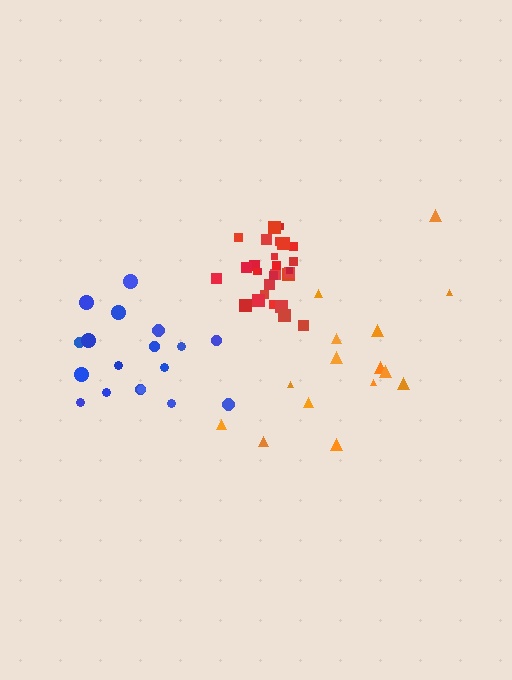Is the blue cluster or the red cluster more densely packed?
Red.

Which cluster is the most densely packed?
Red.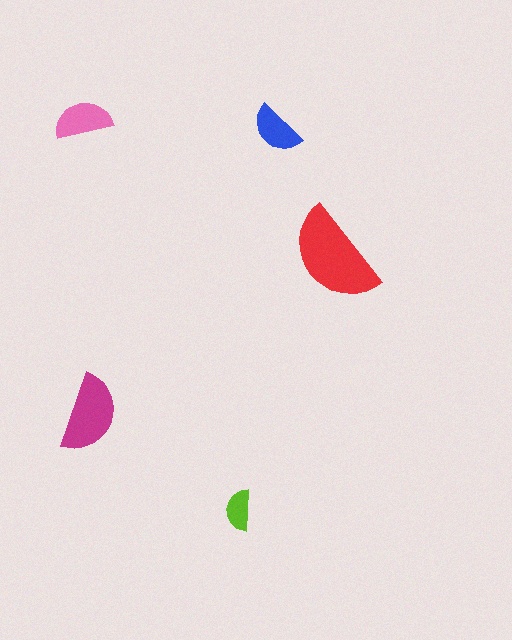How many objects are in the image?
There are 5 objects in the image.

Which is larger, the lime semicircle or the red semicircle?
The red one.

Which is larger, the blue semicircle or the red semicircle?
The red one.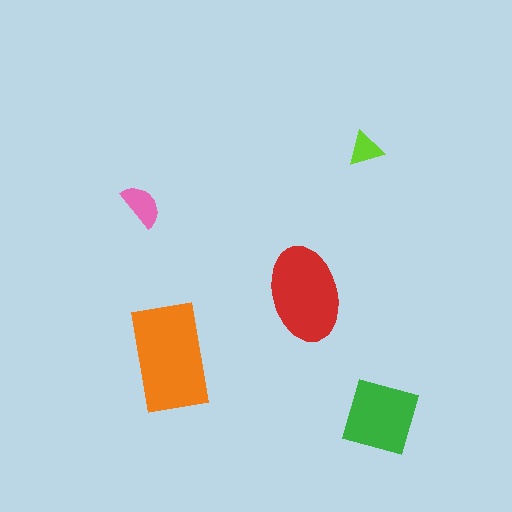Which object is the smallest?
The lime triangle.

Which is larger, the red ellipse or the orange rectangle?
The orange rectangle.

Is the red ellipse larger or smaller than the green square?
Larger.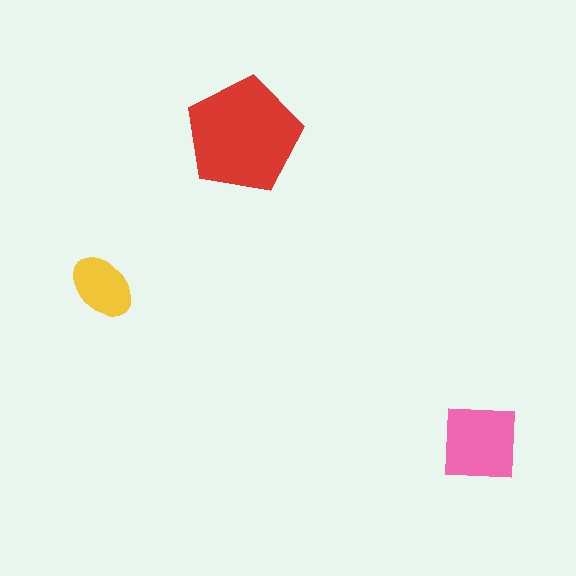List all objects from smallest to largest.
The yellow ellipse, the pink square, the red pentagon.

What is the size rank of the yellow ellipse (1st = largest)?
3rd.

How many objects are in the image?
There are 3 objects in the image.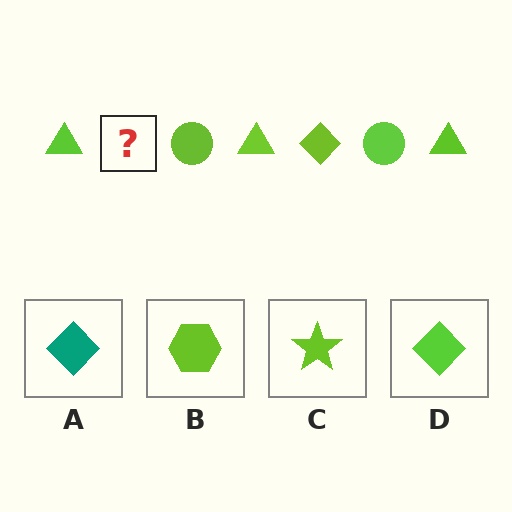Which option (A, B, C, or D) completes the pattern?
D.